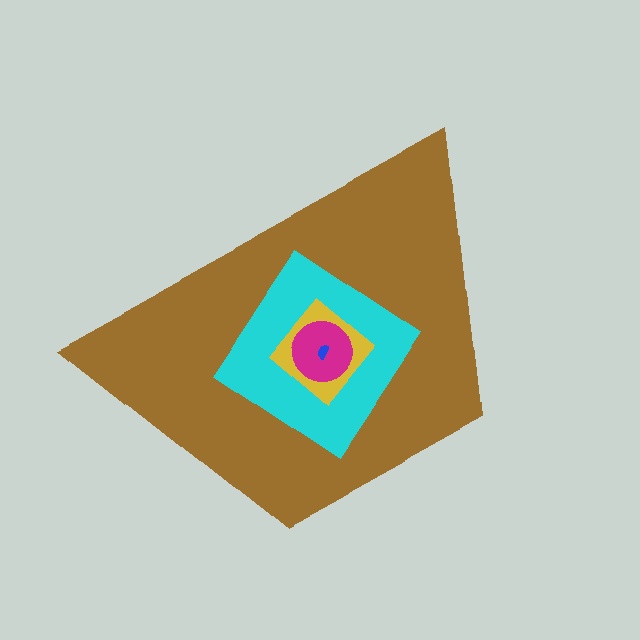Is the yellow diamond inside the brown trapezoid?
Yes.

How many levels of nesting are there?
5.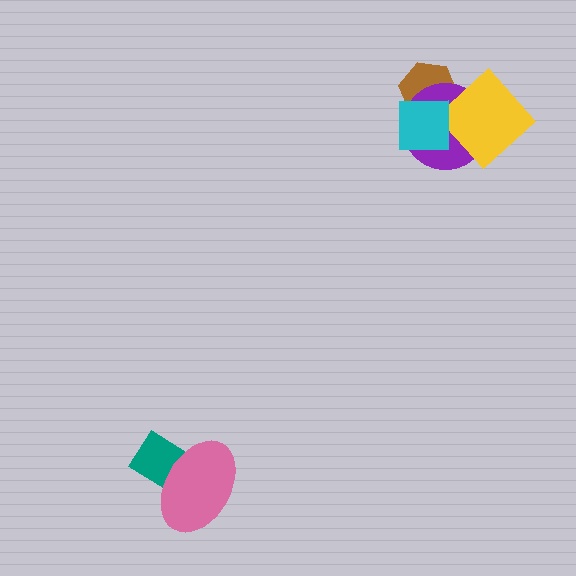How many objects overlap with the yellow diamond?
3 objects overlap with the yellow diamond.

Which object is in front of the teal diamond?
The pink ellipse is in front of the teal diamond.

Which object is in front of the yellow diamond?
The cyan square is in front of the yellow diamond.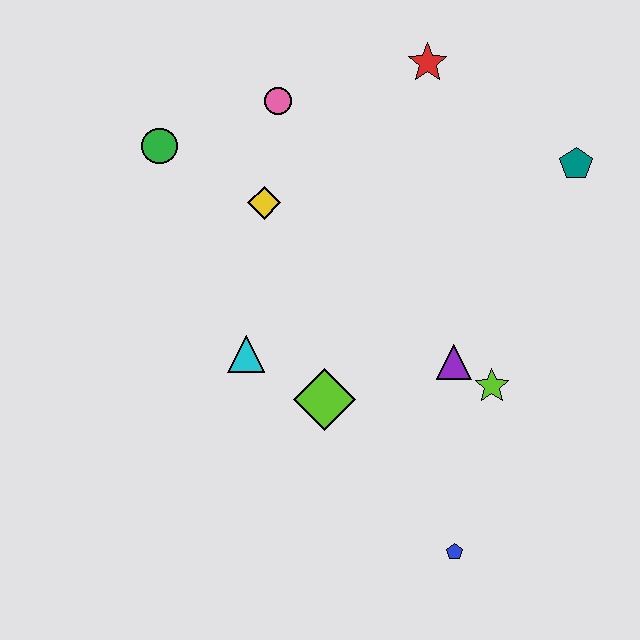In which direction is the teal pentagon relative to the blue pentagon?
The teal pentagon is above the blue pentagon.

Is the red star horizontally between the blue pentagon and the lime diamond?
Yes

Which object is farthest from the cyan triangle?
The teal pentagon is farthest from the cyan triangle.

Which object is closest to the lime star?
The purple triangle is closest to the lime star.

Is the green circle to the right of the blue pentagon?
No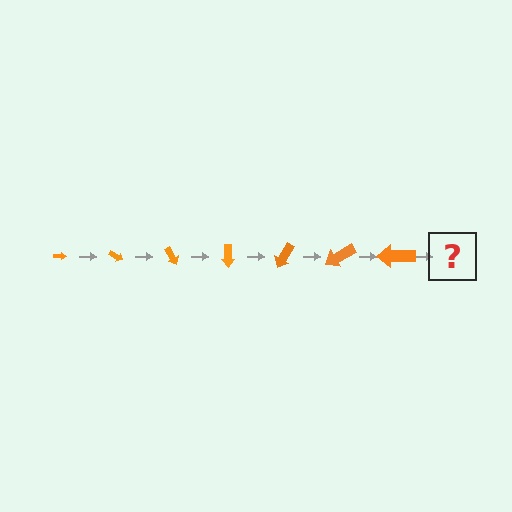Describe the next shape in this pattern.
It should be an arrow, larger than the previous one and rotated 210 degrees from the start.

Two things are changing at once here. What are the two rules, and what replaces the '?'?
The two rules are that the arrow grows larger each step and it rotates 30 degrees each step. The '?' should be an arrow, larger than the previous one and rotated 210 degrees from the start.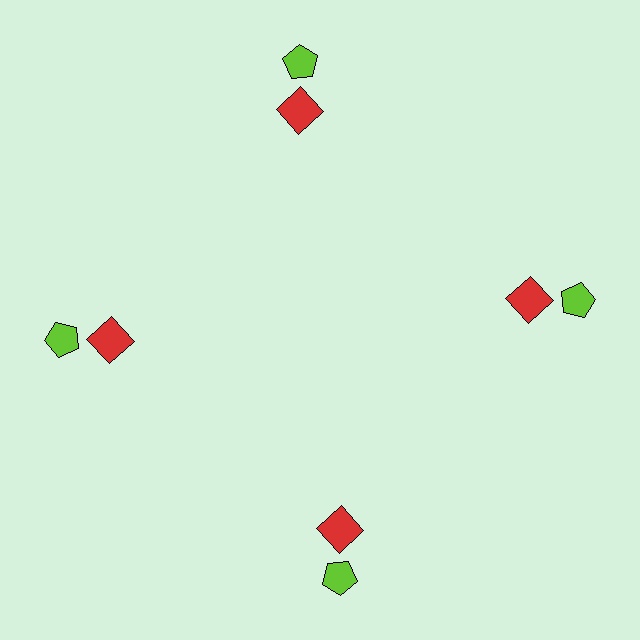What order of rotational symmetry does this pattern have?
This pattern has 4-fold rotational symmetry.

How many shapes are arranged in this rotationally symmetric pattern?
There are 8 shapes, arranged in 4 groups of 2.